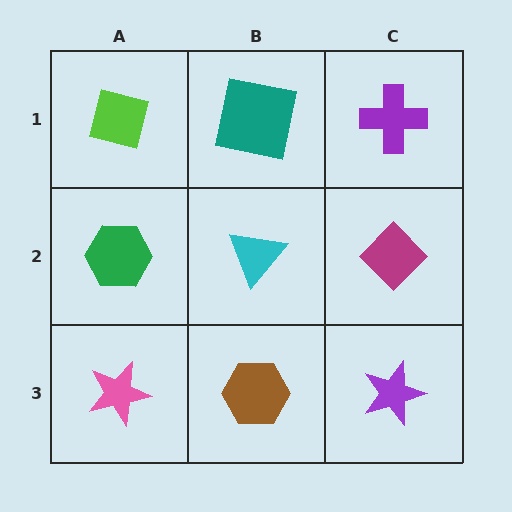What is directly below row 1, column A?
A green hexagon.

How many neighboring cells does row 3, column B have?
3.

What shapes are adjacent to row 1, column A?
A green hexagon (row 2, column A), a teal square (row 1, column B).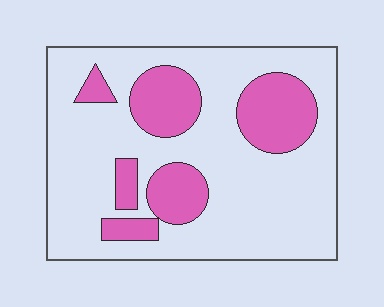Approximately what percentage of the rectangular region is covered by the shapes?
Approximately 25%.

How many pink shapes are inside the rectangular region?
6.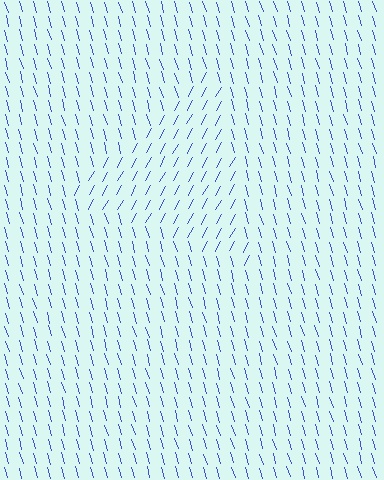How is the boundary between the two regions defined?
The boundary is defined purely by a change in line orientation (approximately 45 degrees difference). All lines are the same color and thickness.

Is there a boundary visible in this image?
Yes, there is a texture boundary formed by a change in line orientation.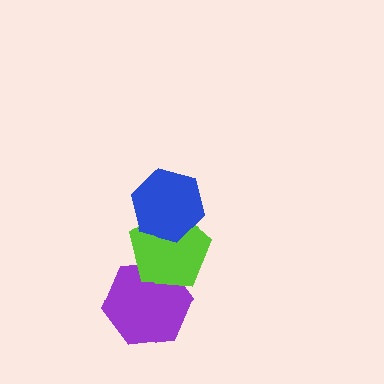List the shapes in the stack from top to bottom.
From top to bottom: the blue hexagon, the lime pentagon, the purple hexagon.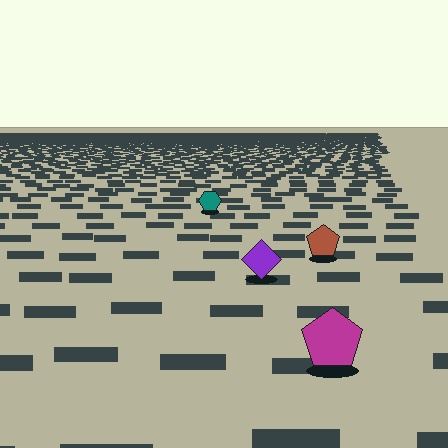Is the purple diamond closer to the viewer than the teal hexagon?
Yes. The purple diamond is closer — you can tell from the texture gradient: the ground texture is coarser near it.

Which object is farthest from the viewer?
The teal hexagon is farthest from the viewer. It appears smaller and the ground texture around it is denser.